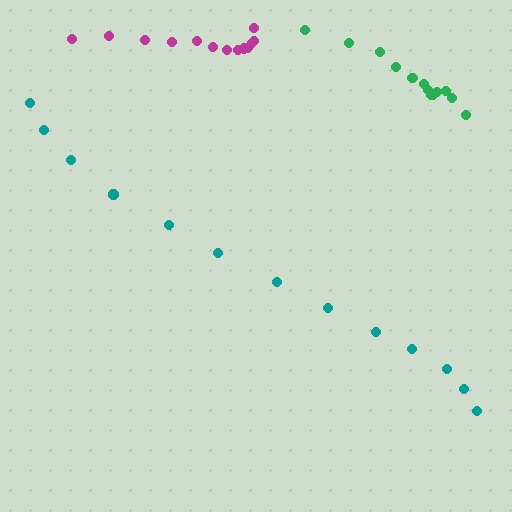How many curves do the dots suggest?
There are 3 distinct paths.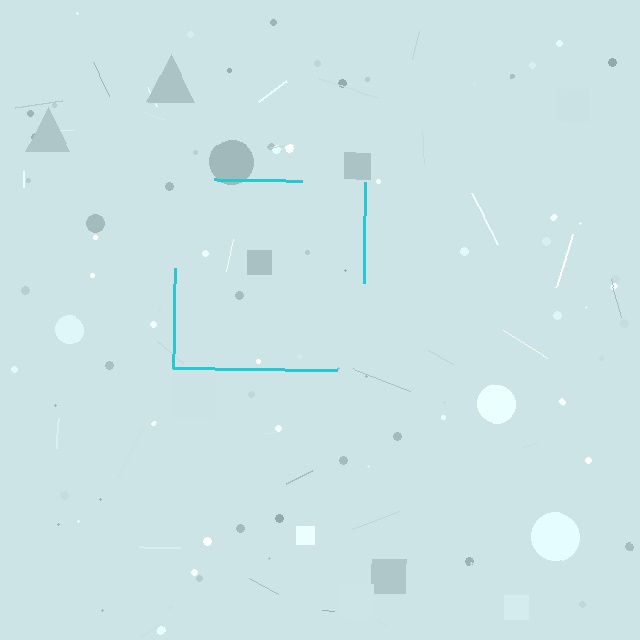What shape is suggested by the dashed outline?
The dashed outline suggests a square.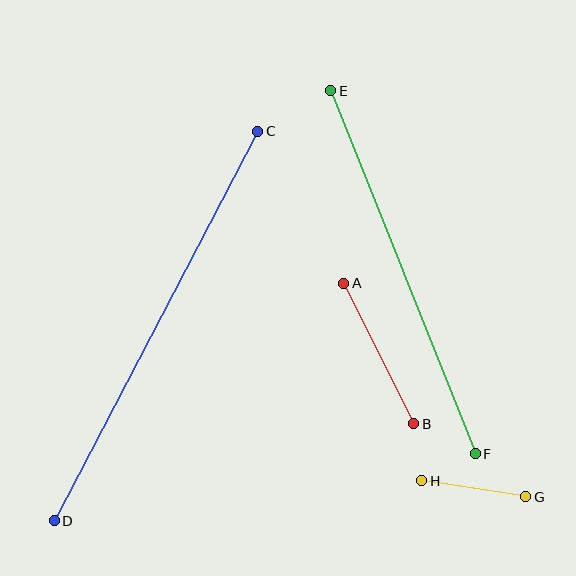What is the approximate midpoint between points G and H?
The midpoint is at approximately (474, 489) pixels.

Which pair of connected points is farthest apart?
Points C and D are farthest apart.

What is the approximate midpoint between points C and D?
The midpoint is at approximately (156, 326) pixels.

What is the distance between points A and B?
The distance is approximately 157 pixels.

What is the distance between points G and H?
The distance is approximately 105 pixels.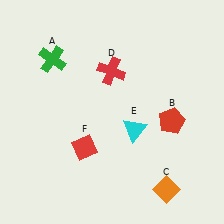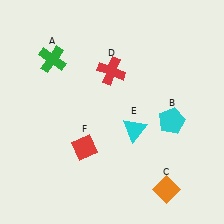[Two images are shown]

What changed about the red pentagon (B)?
In Image 1, B is red. In Image 2, it changed to cyan.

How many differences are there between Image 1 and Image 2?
There is 1 difference between the two images.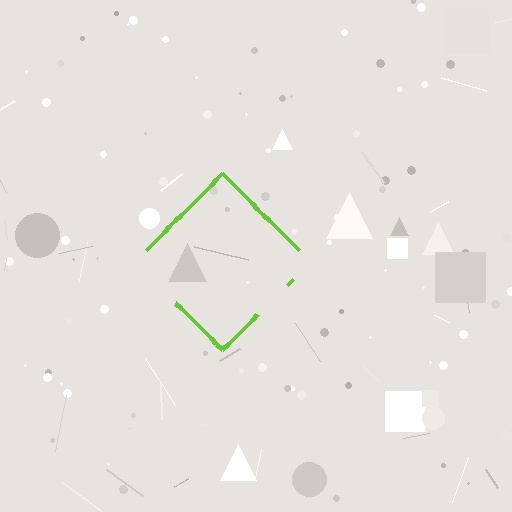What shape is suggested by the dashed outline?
The dashed outline suggests a diamond.